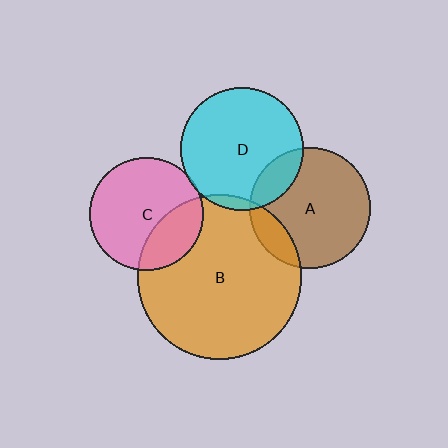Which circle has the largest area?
Circle B (orange).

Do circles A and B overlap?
Yes.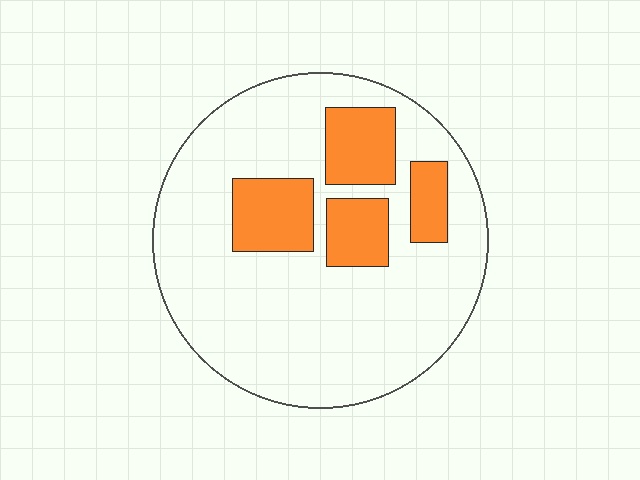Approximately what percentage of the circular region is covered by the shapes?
Approximately 20%.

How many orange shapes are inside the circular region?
4.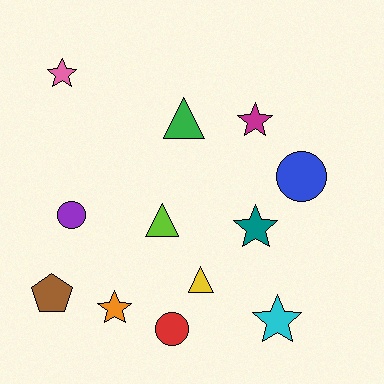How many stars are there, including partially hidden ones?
There are 5 stars.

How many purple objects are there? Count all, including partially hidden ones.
There is 1 purple object.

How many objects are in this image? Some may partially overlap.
There are 12 objects.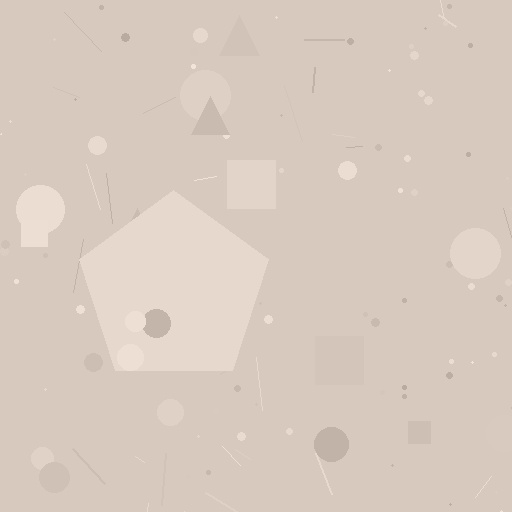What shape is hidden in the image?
A pentagon is hidden in the image.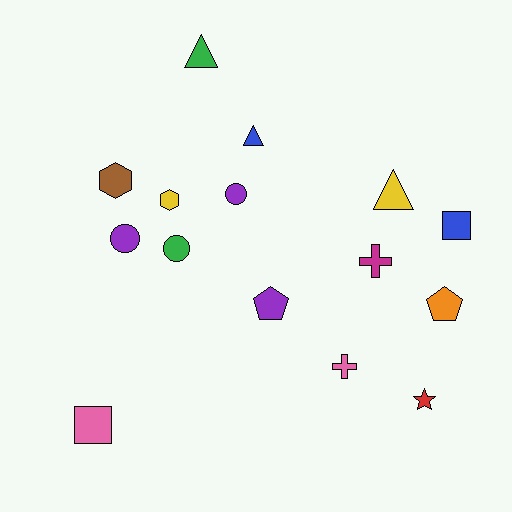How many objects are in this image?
There are 15 objects.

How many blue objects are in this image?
There are 2 blue objects.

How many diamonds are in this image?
There are no diamonds.